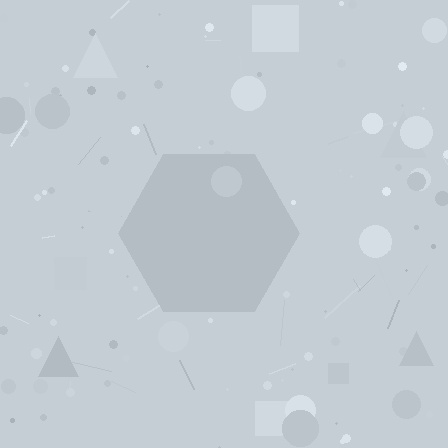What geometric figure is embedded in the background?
A hexagon is embedded in the background.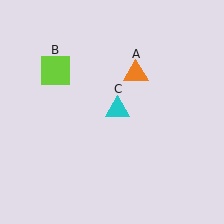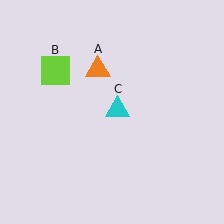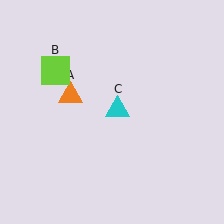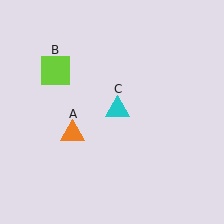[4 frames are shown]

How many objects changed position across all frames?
1 object changed position: orange triangle (object A).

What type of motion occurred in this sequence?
The orange triangle (object A) rotated counterclockwise around the center of the scene.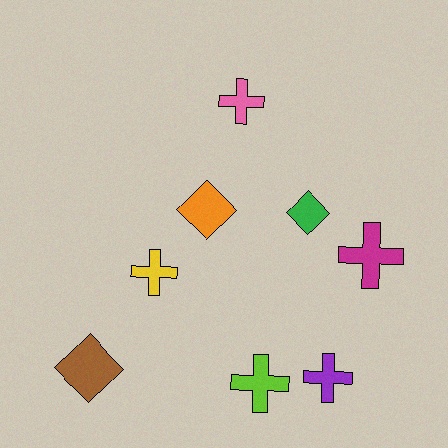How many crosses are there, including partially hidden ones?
There are 5 crosses.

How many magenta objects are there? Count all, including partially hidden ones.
There is 1 magenta object.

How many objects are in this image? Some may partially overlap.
There are 8 objects.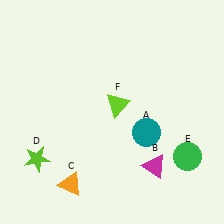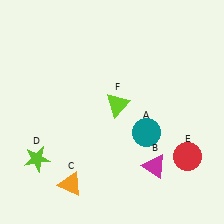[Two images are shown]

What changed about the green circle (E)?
In Image 1, E is green. In Image 2, it changed to red.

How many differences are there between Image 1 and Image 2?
There is 1 difference between the two images.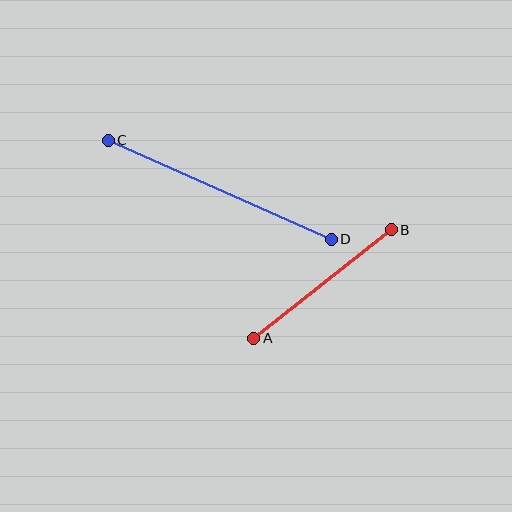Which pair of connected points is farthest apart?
Points C and D are farthest apart.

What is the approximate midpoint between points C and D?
The midpoint is at approximately (220, 190) pixels.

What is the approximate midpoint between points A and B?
The midpoint is at approximately (323, 284) pixels.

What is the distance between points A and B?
The distance is approximately 175 pixels.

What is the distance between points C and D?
The distance is approximately 244 pixels.